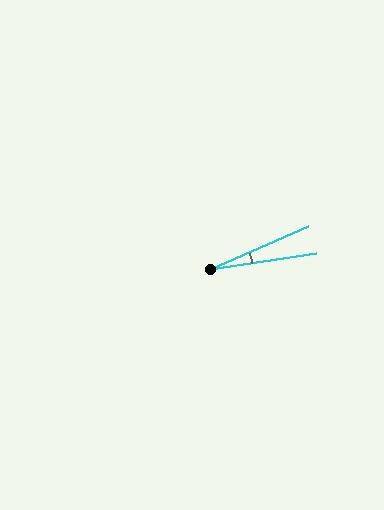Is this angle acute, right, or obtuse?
It is acute.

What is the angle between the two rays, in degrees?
Approximately 15 degrees.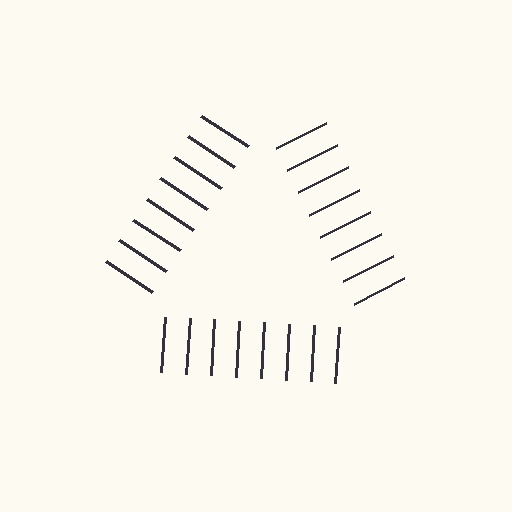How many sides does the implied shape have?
3 sides — the line-ends trace a triangle.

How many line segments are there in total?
24 — 8 along each of the 3 edges.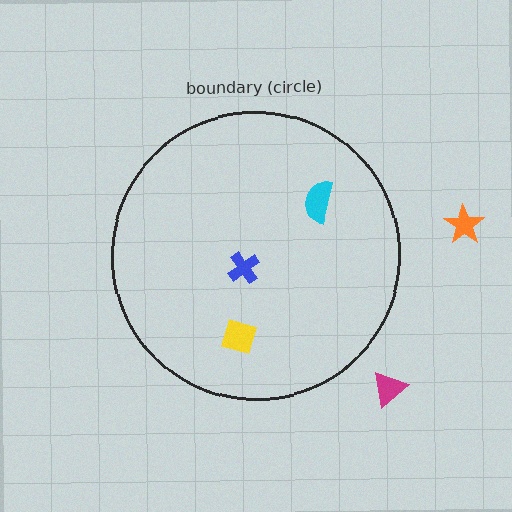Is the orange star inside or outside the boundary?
Outside.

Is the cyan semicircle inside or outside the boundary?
Inside.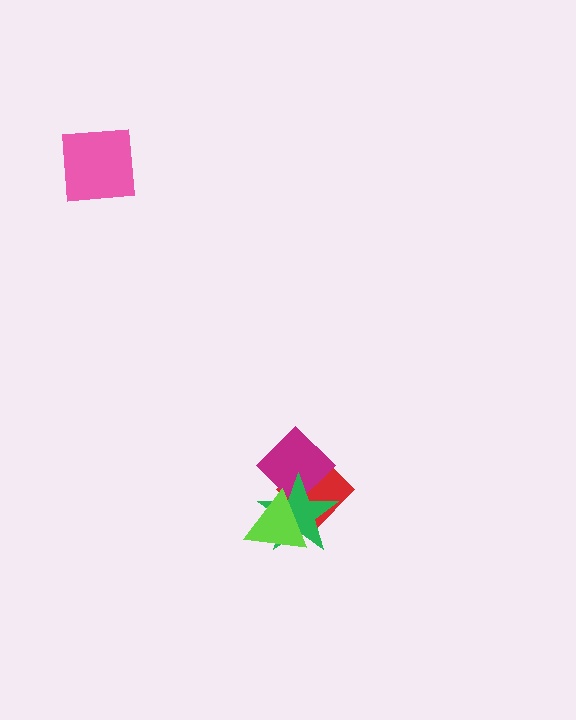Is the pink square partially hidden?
No, no other shape covers it.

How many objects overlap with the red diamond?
3 objects overlap with the red diamond.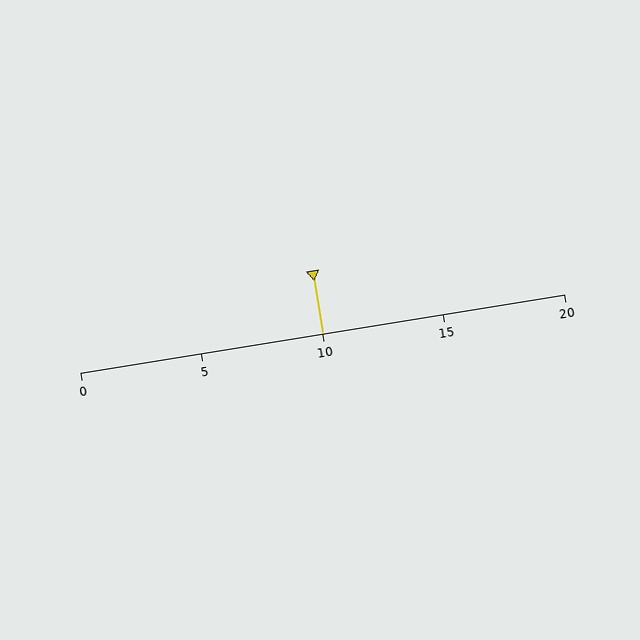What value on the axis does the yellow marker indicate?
The marker indicates approximately 10.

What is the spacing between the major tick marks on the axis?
The major ticks are spaced 5 apart.